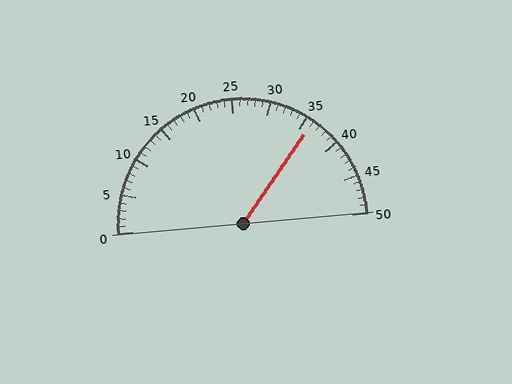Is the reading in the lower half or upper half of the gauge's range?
The reading is in the upper half of the range (0 to 50).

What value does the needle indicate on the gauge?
The needle indicates approximately 36.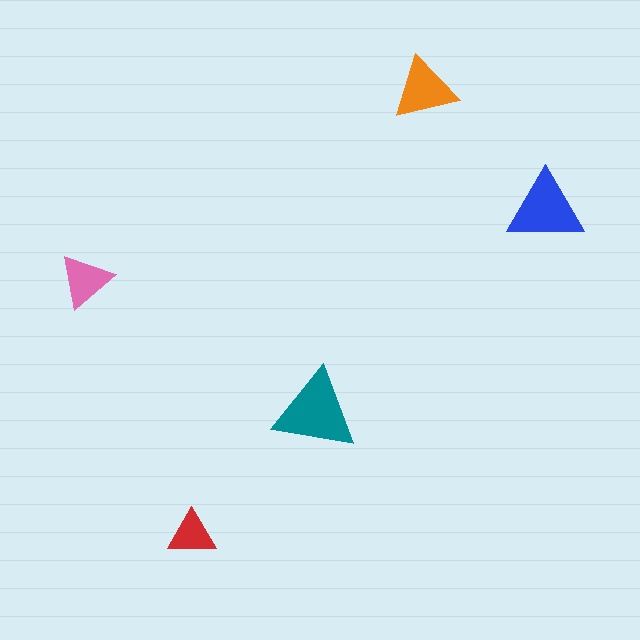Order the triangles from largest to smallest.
the teal one, the blue one, the orange one, the pink one, the red one.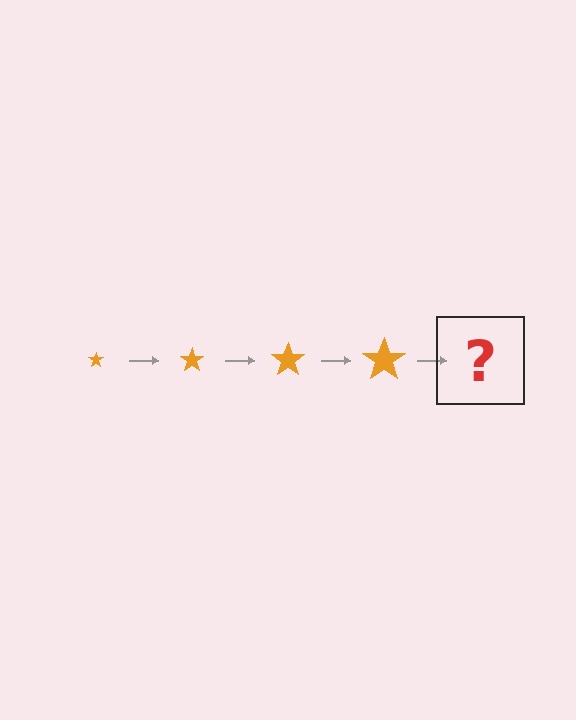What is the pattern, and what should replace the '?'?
The pattern is that the star gets progressively larger each step. The '?' should be an orange star, larger than the previous one.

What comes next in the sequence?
The next element should be an orange star, larger than the previous one.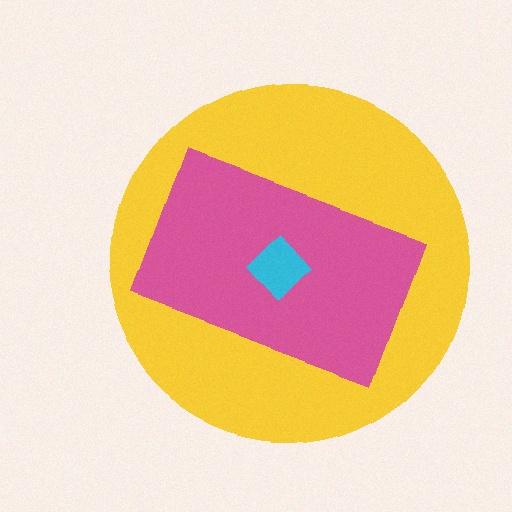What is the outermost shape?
The yellow circle.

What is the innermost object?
The cyan diamond.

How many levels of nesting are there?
3.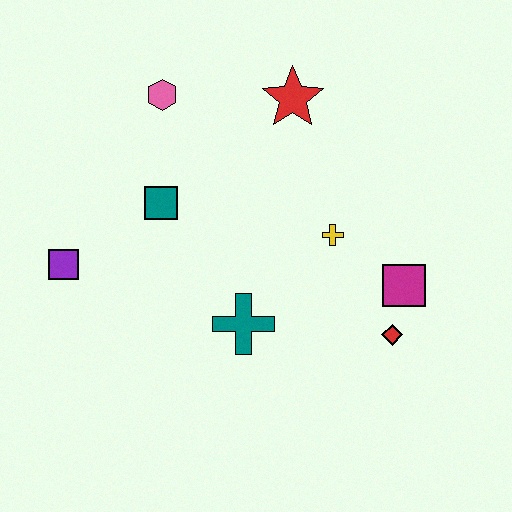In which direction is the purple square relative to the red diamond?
The purple square is to the left of the red diamond.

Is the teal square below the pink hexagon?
Yes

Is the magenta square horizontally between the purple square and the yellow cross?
No